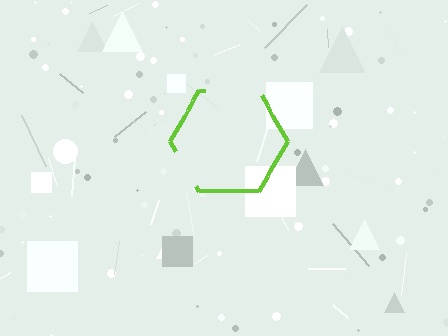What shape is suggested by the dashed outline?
The dashed outline suggests a hexagon.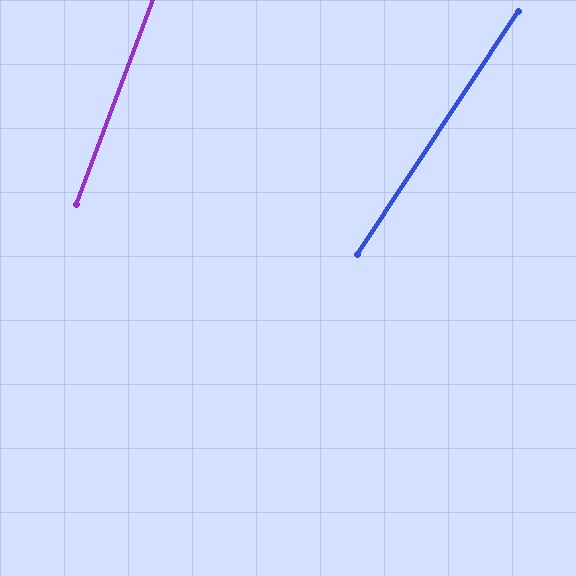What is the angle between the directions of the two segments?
Approximately 13 degrees.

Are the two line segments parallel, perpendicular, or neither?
Neither parallel nor perpendicular — they differ by about 13°.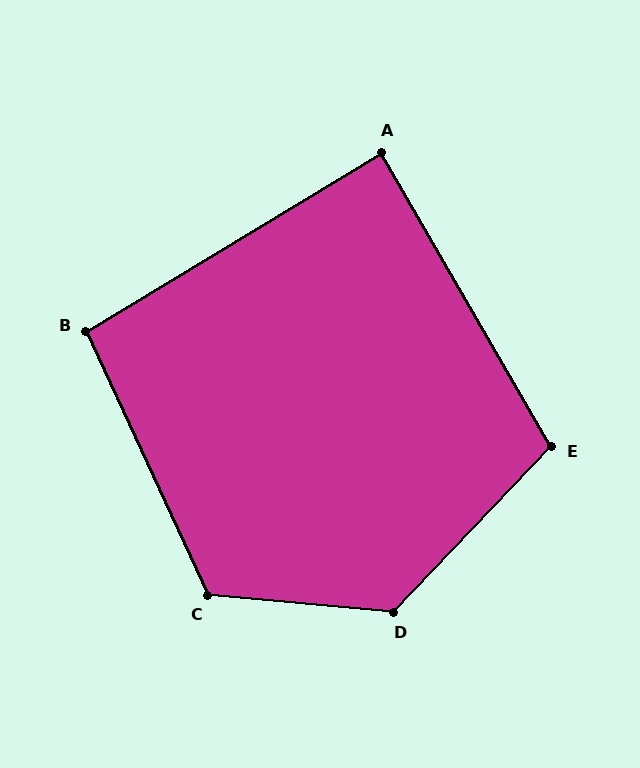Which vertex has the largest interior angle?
D, at approximately 129 degrees.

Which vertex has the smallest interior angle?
A, at approximately 89 degrees.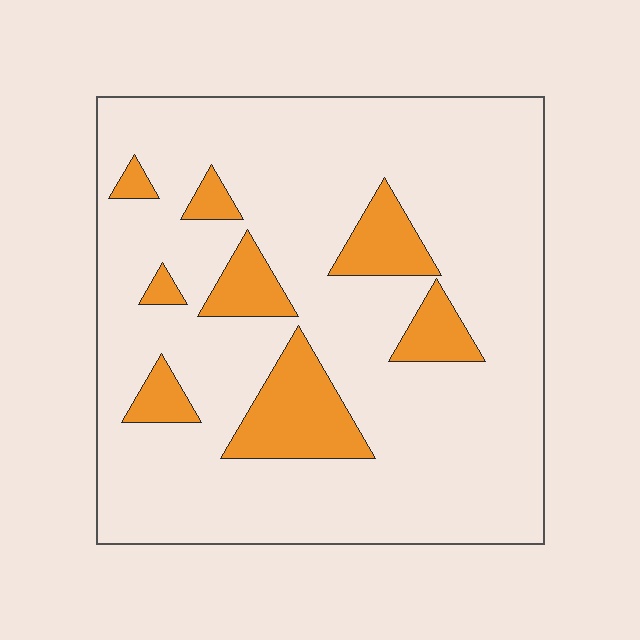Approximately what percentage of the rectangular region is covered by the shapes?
Approximately 15%.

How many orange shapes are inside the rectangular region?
8.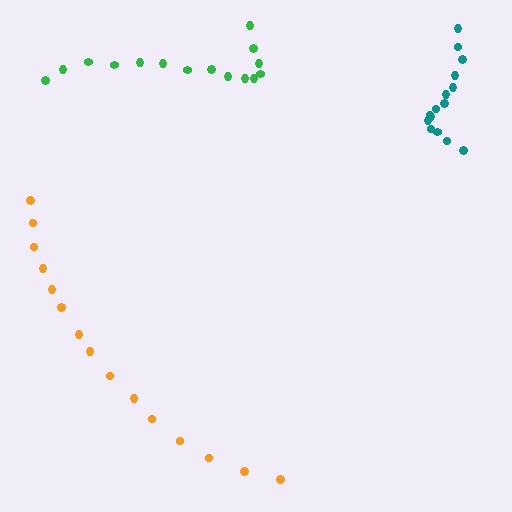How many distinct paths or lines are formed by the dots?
There are 3 distinct paths.